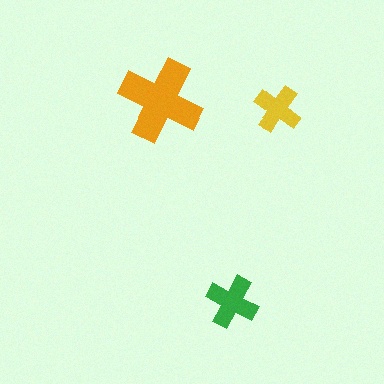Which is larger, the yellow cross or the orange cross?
The orange one.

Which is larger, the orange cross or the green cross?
The orange one.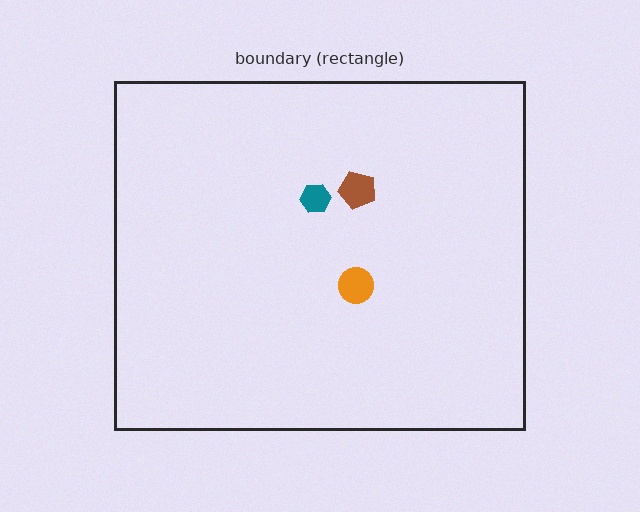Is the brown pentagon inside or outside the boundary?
Inside.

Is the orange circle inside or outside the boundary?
Inside.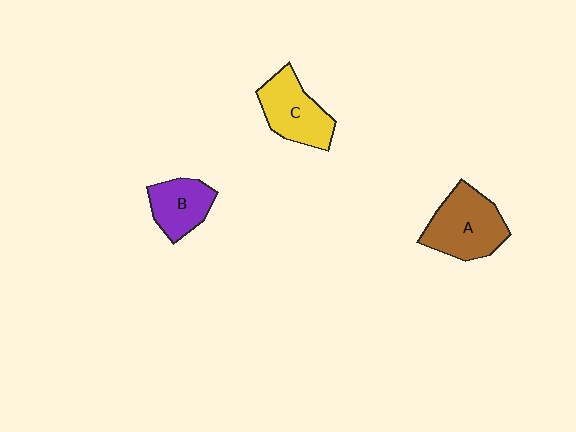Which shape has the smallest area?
Shape B (purple).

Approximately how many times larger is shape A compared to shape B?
Approximately 1.5 times.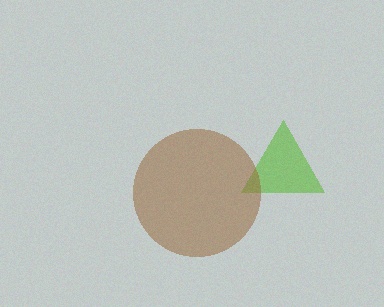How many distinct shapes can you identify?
There are 2 distinct shapes: a lime triangle, a brown circle.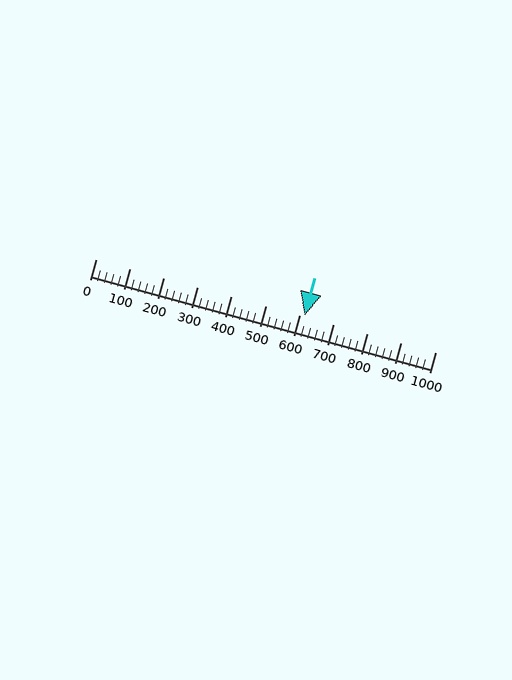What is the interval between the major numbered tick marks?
The major tick marks are spaced 100 units apart.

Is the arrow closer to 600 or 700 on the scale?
The arrow is closer to 600.